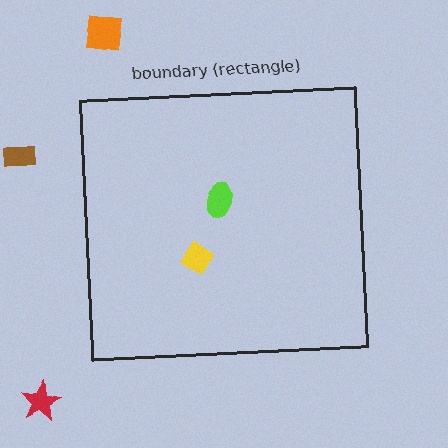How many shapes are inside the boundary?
2 inside, 3 outside.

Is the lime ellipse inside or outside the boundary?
Inside.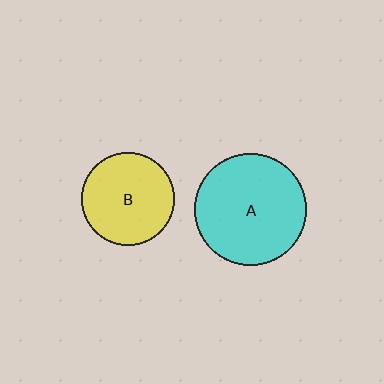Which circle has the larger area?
Circle A (cyan).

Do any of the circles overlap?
No, none of the circles overlap.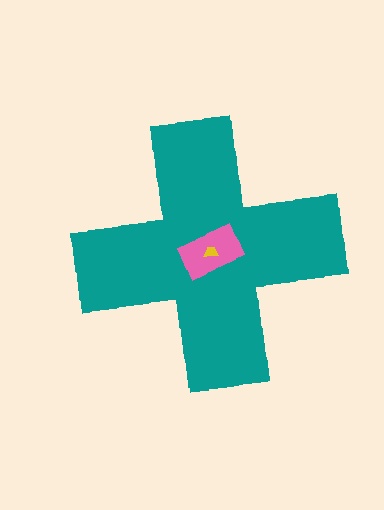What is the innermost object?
The yellow trapezoid.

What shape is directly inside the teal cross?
The pink rectangle.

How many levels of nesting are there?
3.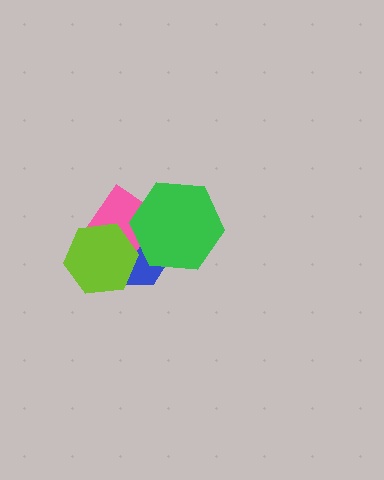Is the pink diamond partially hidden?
Yes, it is partially covered by another shape.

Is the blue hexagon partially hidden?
Yes, it is partially covered by another shape.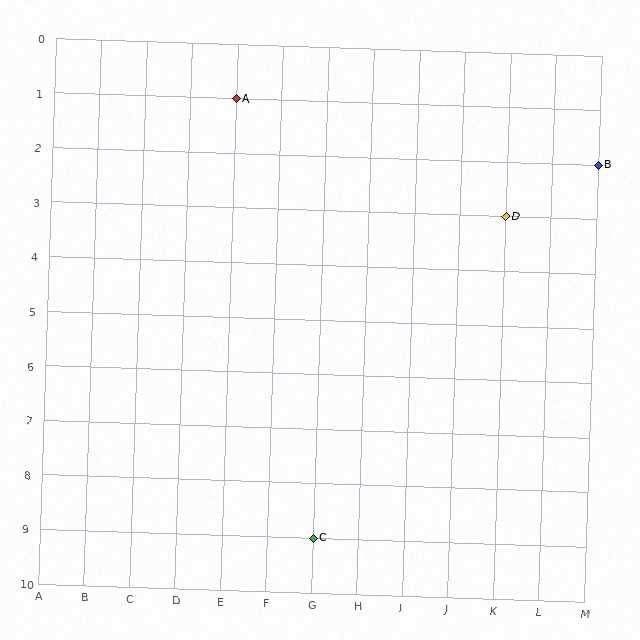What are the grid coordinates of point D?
Point D is at grid coordinates (K, 3).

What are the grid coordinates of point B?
Point B is at grid coordinates (M, 2).